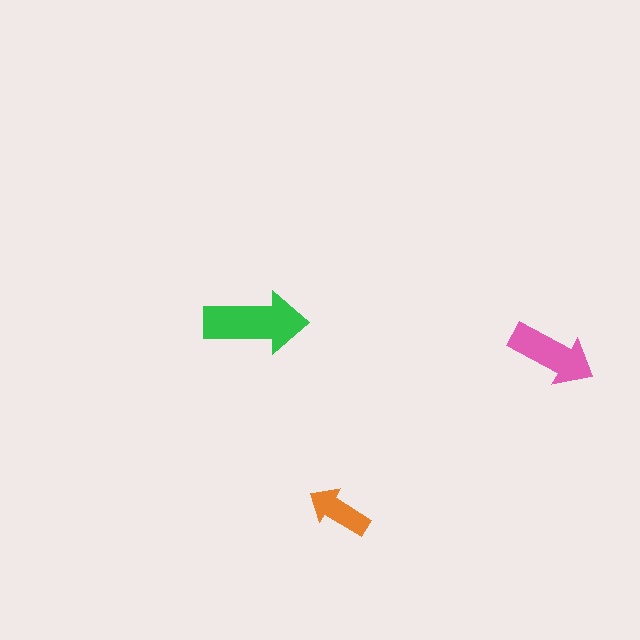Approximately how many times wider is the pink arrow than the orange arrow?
About 1.5 times wider.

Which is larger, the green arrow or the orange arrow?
The green one.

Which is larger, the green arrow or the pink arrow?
The green one.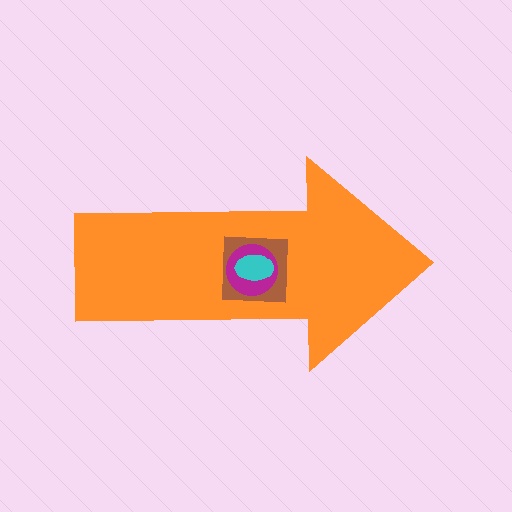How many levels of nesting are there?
4.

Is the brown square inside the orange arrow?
Yes.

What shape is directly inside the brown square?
The magenta circle.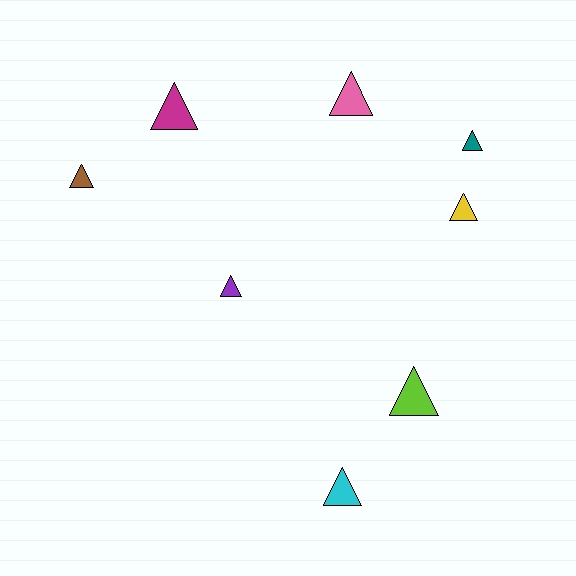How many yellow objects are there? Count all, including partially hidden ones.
There is 1 yellow object.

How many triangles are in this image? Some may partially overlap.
There are 8 triangles.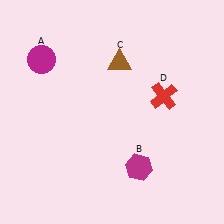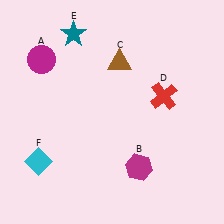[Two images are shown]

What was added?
A teal star (E), a cyan diamond (F) were added in Image 2.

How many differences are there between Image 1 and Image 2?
There are 2 differences between the two images.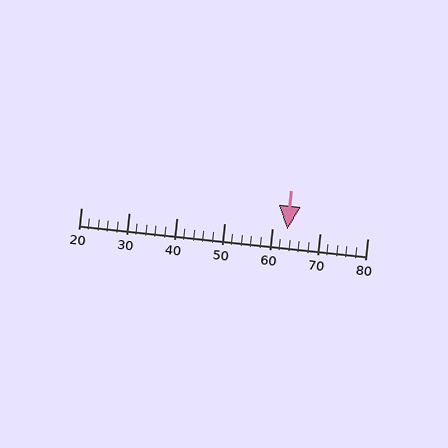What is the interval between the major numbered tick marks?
The major tick marks are spaced 10 units apart.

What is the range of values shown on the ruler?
The ruler shows values from 20 to 80.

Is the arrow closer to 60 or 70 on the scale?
The arrow is closer to 60.